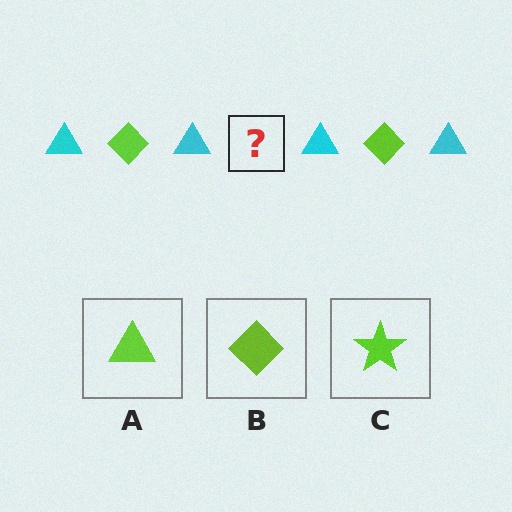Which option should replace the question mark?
Option B.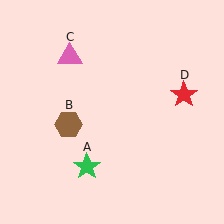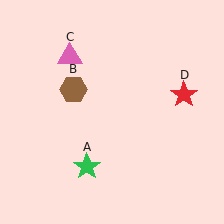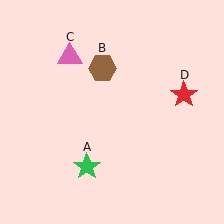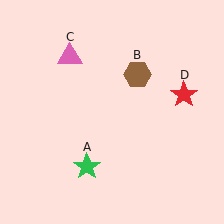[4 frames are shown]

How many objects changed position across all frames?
1 object changed position: brown hexagon (object B).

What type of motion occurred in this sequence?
The brown hexagon (object B) rotated clockwise around the center of the scene.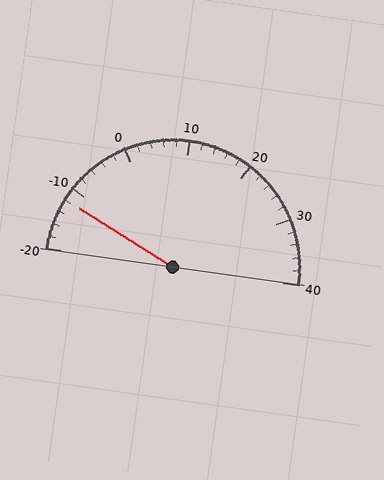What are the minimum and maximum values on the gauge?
The gauge ranges from -20 to 40.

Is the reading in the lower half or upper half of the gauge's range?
The reading is in the lower half of the range (-20 to 40).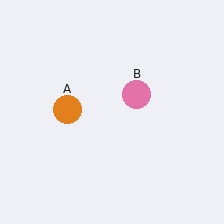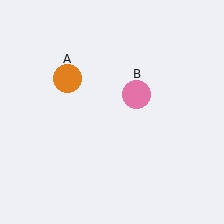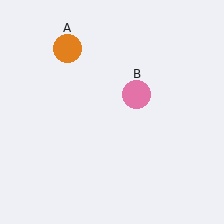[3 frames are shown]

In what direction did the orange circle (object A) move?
The orange circle (object A) moved up.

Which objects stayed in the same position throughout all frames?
Pink circle (object B) remained stationary.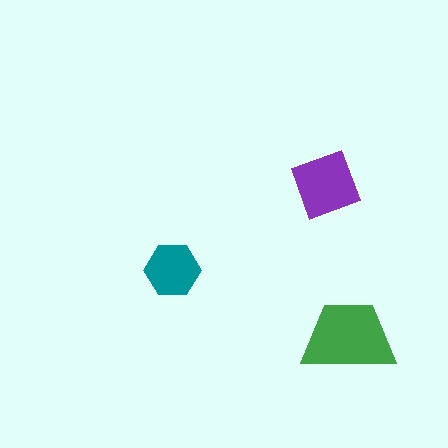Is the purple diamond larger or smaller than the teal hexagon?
Larger.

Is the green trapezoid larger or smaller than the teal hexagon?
Larger.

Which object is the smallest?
The teal hexagon.